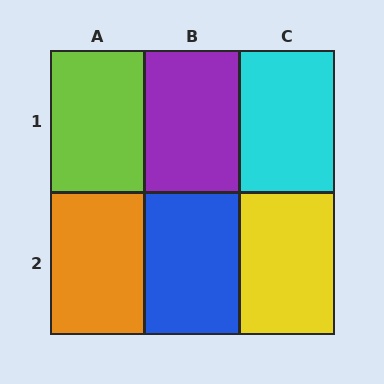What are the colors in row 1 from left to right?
Lime, purple, cyan.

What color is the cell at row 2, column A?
Orange.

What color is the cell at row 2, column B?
Blue.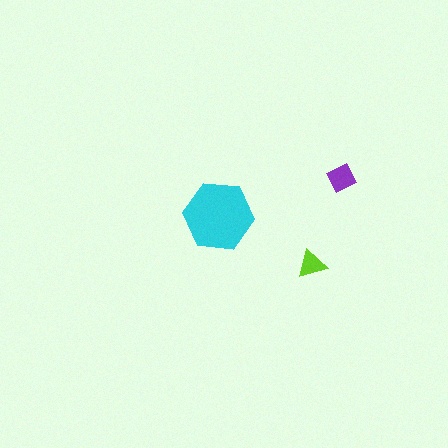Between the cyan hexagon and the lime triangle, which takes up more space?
The cyan hexagon.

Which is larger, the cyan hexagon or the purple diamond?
The cyan hexagon.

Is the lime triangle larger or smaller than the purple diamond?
Smaller.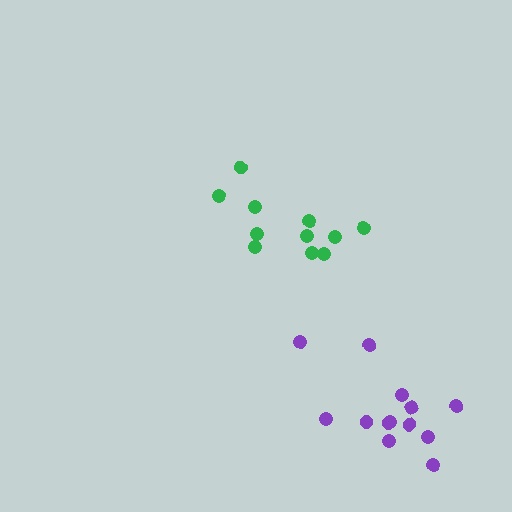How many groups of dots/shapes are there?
There are 2 groups.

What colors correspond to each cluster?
The clusters are colored: green, purple.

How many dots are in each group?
Group 1: 11 dots, Group 2: 13 dots (24 total).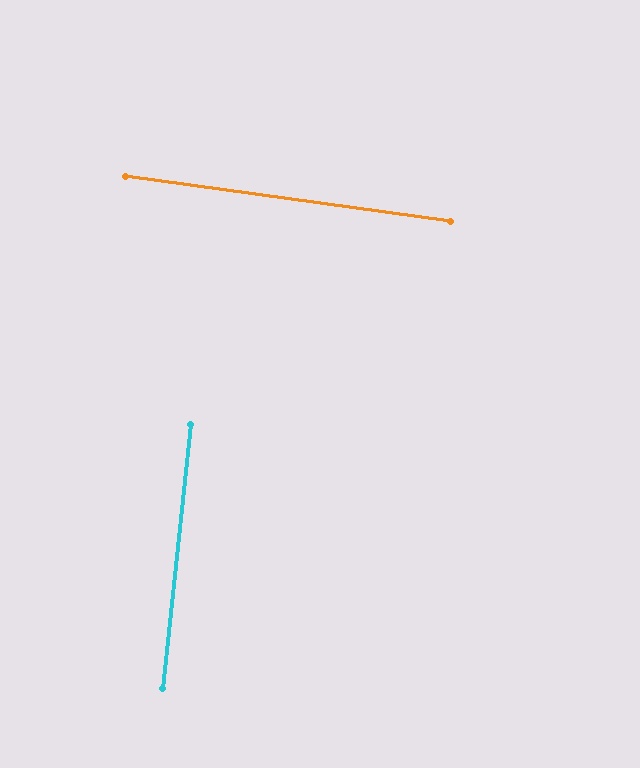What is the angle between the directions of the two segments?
Approximately 88 degrees.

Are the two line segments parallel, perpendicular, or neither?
Perpendicular — they meet at approximately 88°.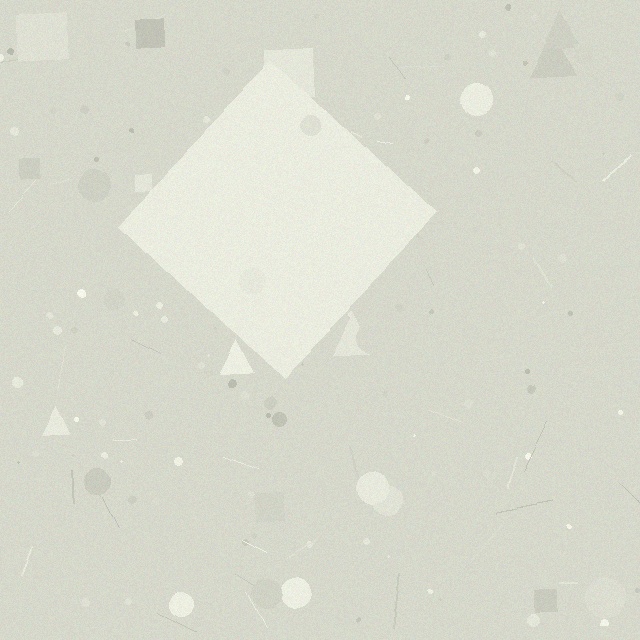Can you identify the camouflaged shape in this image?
The camouflaged shape is a diamond.